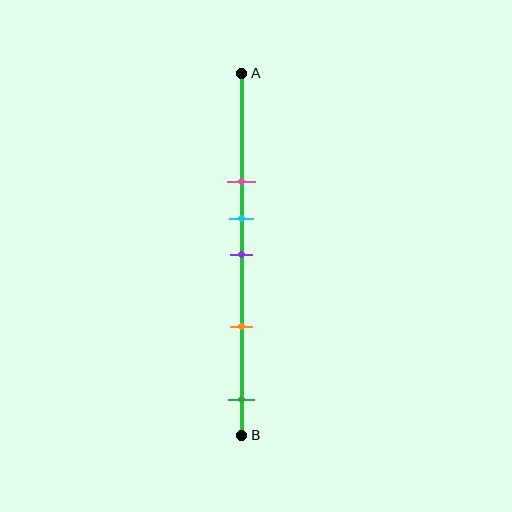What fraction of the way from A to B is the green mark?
The green mark is approximately 90% (0.9) of the way from A to B.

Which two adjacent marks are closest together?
The cyan and purple marks are the closest adjacent pair.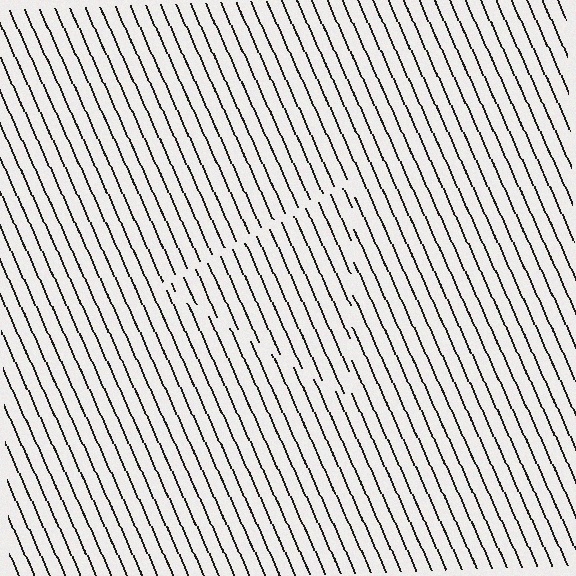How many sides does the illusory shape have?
3 sides — the line-ends trace a triangle.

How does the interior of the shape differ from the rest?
The interior of the shape contains the same grating, shifted by half a period — the contour is defined by the phase discontinuity where line-ends from the inner and outer gratings abut.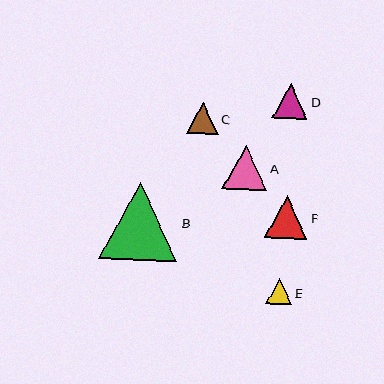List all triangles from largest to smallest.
From largest to smallest: B, A, F, D, C, E.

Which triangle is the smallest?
Triangle E is the smallest with a size of approximately 26 pixels.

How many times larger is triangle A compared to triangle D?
Triangle A is approximately 1.3 times the size of triangle D.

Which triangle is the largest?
Triangle B is the largest with a size of approximately 78 pixels.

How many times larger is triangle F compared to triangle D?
Triangle F is approximately 1.2 times the size of triangle D.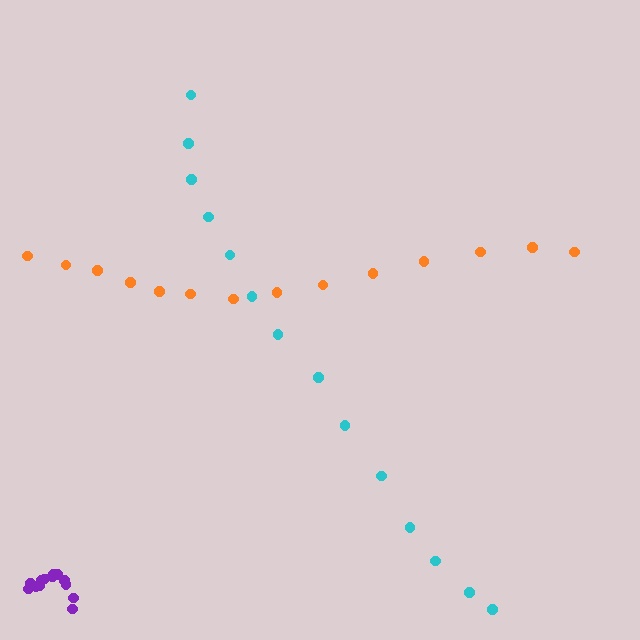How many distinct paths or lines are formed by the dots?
There are 3 distinct paths.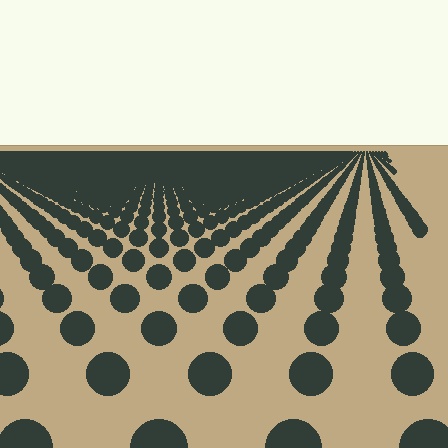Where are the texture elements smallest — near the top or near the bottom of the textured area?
Near the top.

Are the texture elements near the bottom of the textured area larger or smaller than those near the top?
Larger. Near the bottom, elements are closer to the viewer and appear at a bigger on-screen size.